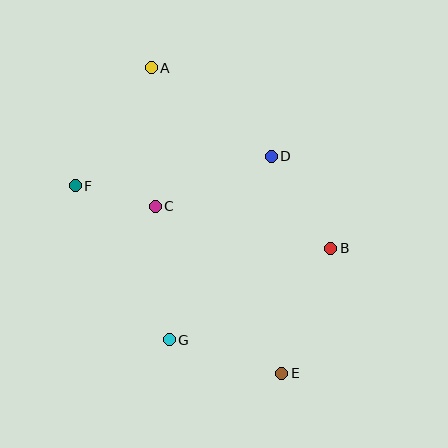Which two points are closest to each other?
Points C and F are closest to each other.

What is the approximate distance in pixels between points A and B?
The distance between A and B is approximately 255 pixels.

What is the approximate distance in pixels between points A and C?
The distance between A and C is approximately 138 pixels.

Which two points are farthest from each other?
Points A and E are farthest from each other.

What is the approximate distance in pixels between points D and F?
The distance between D and F is approximately 199 pixels.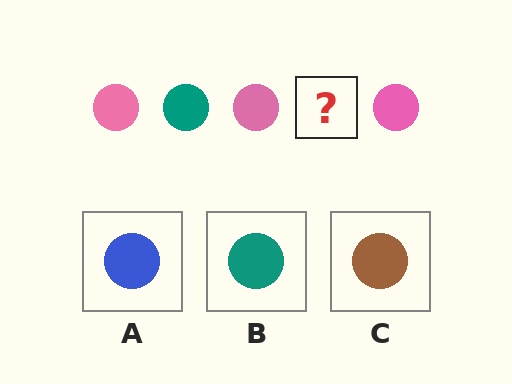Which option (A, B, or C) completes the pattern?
B.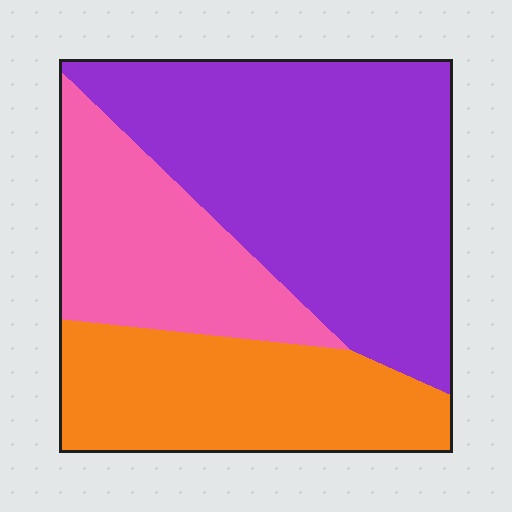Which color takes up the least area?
Pink, at roughly 25%.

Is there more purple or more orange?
Purple.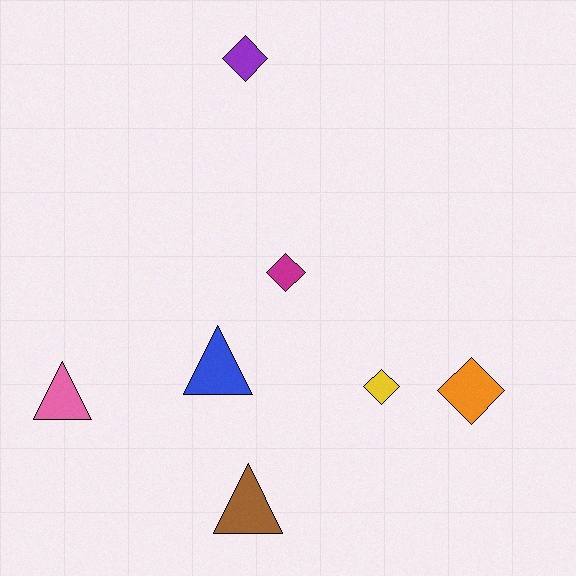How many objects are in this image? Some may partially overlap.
There are 7 objects.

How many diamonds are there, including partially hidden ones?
There are 4 diamonds.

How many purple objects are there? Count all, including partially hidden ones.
There is 1 purple object.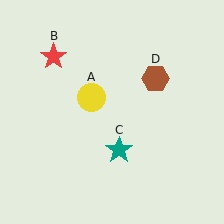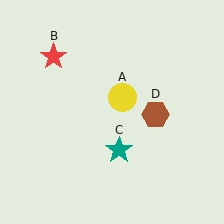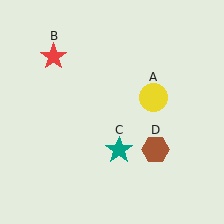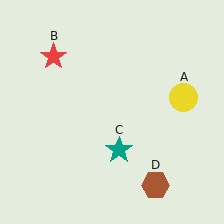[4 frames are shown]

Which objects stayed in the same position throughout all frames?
Red star (object B) and teal star (object C) remained stationary.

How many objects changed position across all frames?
2 objects changed position: yellow circle (object A), brown hexagon (object D).